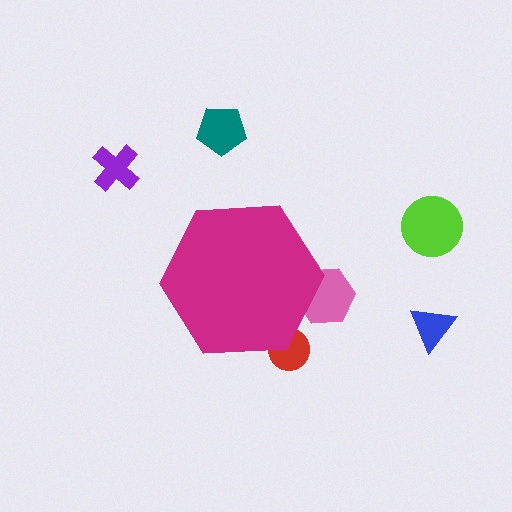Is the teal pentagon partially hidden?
No, the teal pentagon is fully visible.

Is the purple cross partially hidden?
No, the purple cross is fully visible.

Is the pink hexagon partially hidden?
Yes, the pink hexagon is partially hidden behind the magenta hexagon.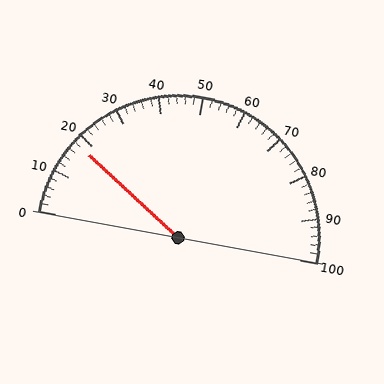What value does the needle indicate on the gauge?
The needle indicates approximately 18.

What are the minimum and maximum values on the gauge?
The gauge ranges from 0 to 100.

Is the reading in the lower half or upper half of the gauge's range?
The reading is in the lower half of the range (0 to 100).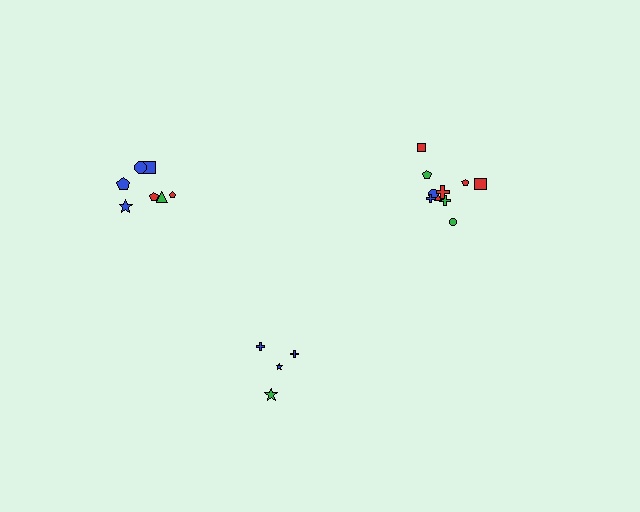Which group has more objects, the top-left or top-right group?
The top-right group.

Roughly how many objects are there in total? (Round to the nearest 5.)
Roughly 20 objects in total.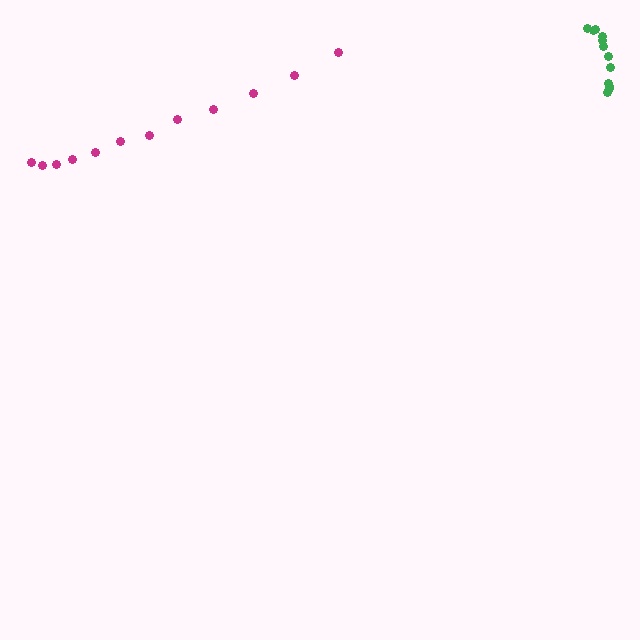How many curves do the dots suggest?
There are 2 distinct paths.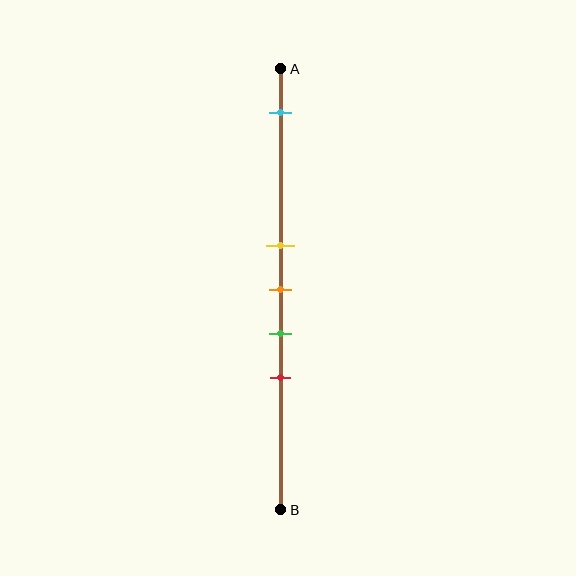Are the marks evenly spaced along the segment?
No, the marks are not evenly spaced.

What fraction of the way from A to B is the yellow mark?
The yellow mark is approximately 40% (0.4) of the way from A to B.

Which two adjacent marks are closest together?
The yellow and orange marks are the closest adjacent pair.